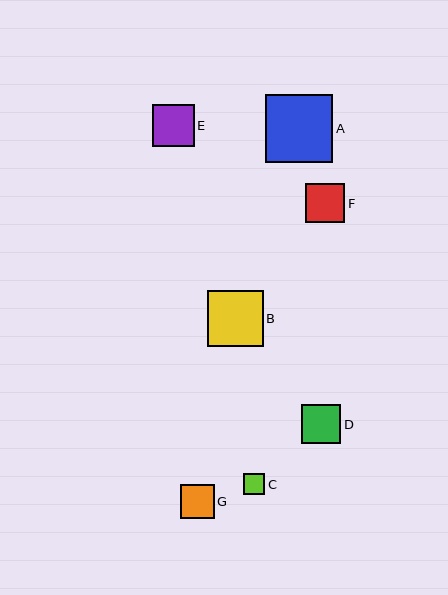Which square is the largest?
Square A is the largest with a size of approximately 68 pixels.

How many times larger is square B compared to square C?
Square B is approximately 2.7 times the size of square C.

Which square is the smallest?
Square C is the smallest with a size of approximately 21 pixels.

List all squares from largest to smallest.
From largest to smallest: A, B, E, F, D, G, C.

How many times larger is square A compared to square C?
Square A is approximately 3.2 times the size of square C.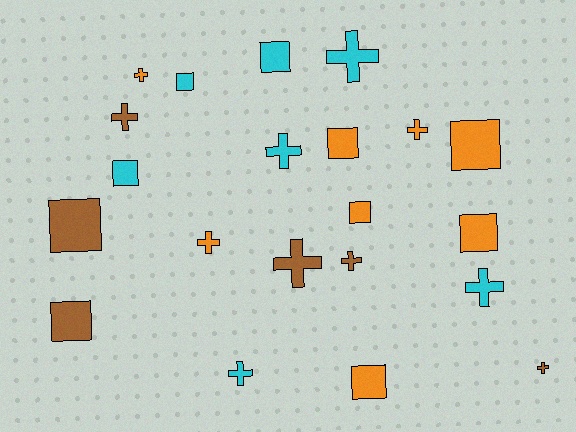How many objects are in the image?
There are 21 objects.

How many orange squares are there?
There are 5 orange squares.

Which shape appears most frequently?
Cross, with 11 objects.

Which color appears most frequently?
Orange, with 8 objects.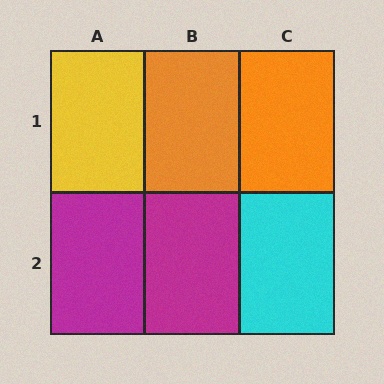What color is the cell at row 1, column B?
Orange.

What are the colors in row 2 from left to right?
Magenta, magenta, cyan.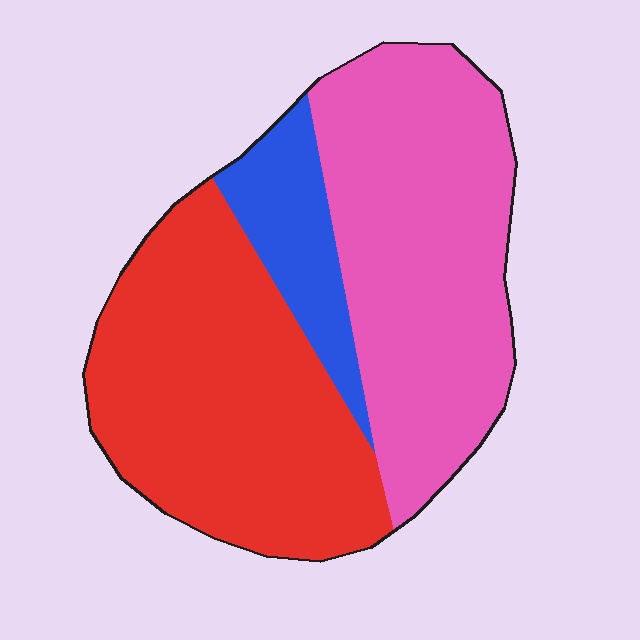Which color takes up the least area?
Blue, at roughly 10%.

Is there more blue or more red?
Red.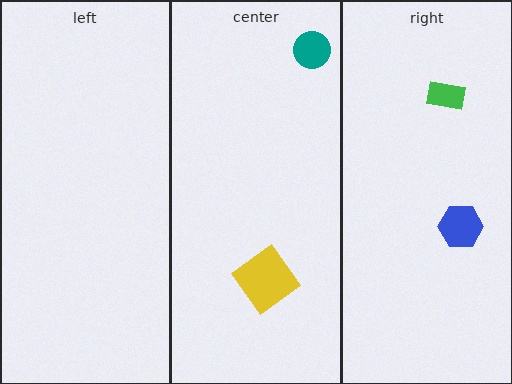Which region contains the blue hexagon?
The right region.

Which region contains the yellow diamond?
The center region.